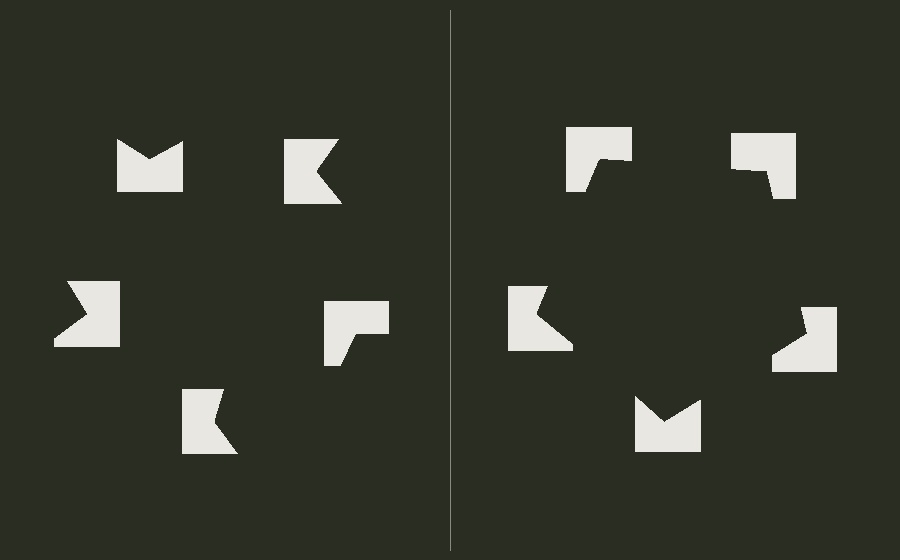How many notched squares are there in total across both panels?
10 — 5 on each side.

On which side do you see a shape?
An illusory pentagon appears on the right side. On the left side the wedge cuts are rotated, so no coherent shape forms.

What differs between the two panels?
The notched squares are positioned identically on both sides; only the wedge orientations differ. On the right they align to a pentagon; on the left they are misaligned.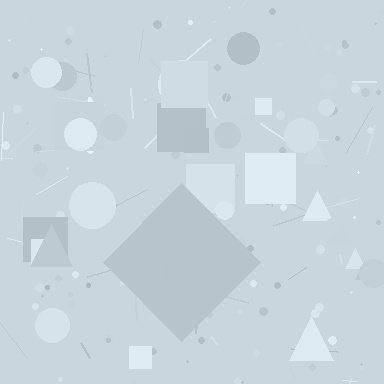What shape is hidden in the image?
A diamond is hidden in the image.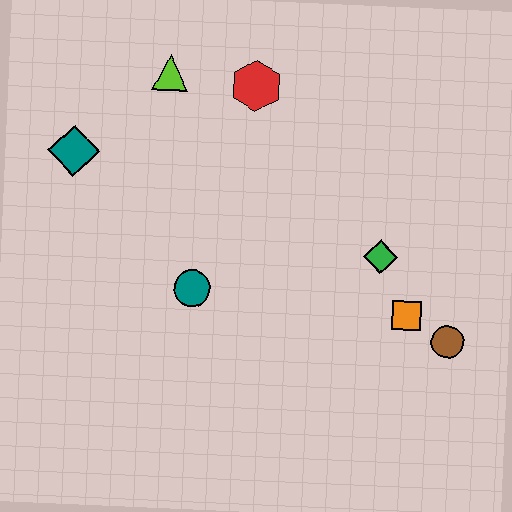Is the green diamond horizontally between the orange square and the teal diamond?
Yes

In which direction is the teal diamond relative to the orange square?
The teal diamond is to the left of the orange square.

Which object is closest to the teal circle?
The teal diamond is closest to the teal circle.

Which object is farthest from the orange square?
The teal diamond is farthest from the orange square.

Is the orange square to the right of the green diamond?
Yes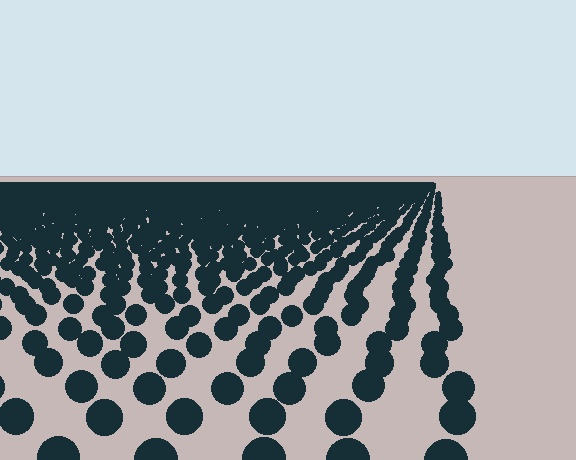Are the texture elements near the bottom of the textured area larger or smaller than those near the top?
Larger. Near the bottom, elements are closer to the viewer and appear at a bigger on-screen size.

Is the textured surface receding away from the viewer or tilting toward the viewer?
The surface is receding away from the viewer. Texture elements get smaller and denser toward the top.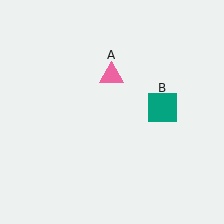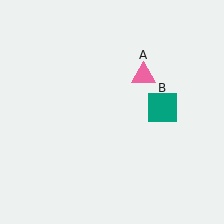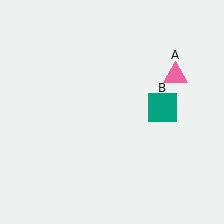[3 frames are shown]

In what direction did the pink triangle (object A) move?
The pink triangle (object A) moved right.